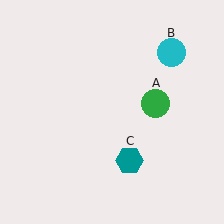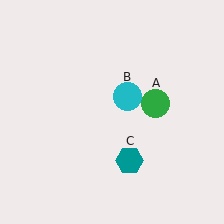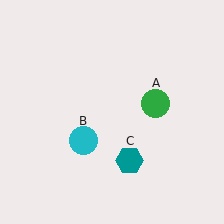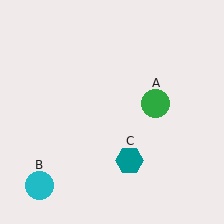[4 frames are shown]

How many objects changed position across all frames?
1 object changed position: cyan circle (object B).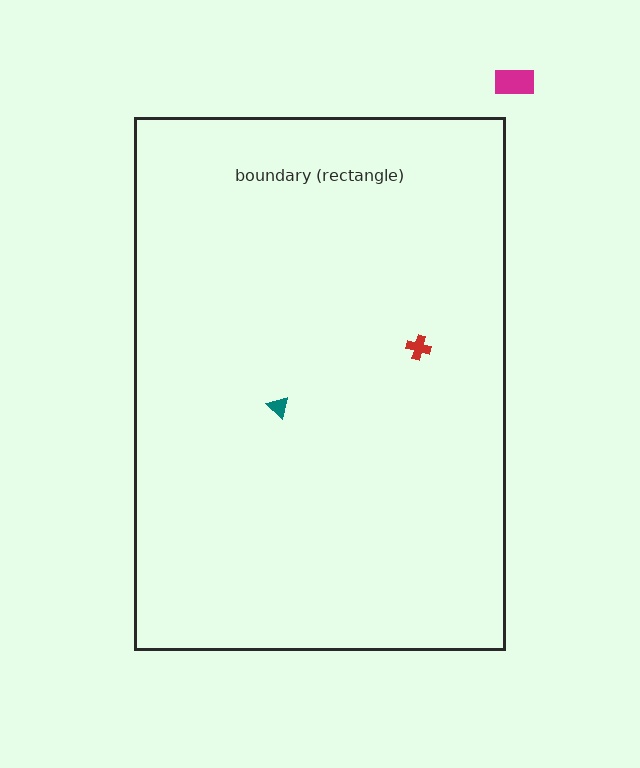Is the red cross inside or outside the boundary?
Inside.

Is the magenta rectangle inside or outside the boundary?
Outside.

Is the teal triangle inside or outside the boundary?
Inside.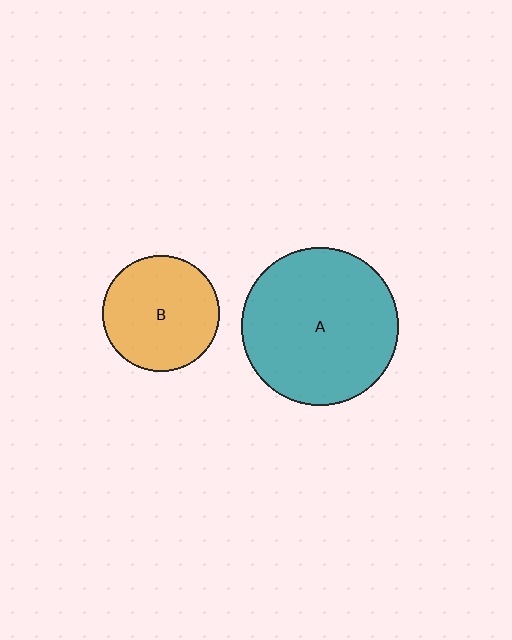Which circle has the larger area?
Circle A (teal).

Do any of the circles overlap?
No, none of the circles overlap.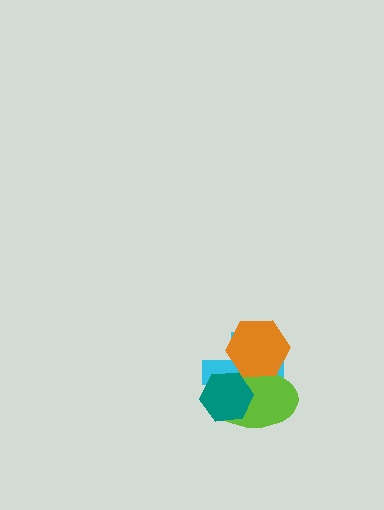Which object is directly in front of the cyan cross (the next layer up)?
The lime ellipse is directly in front of the cyan cross.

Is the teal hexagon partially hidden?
No, no other shape covers it.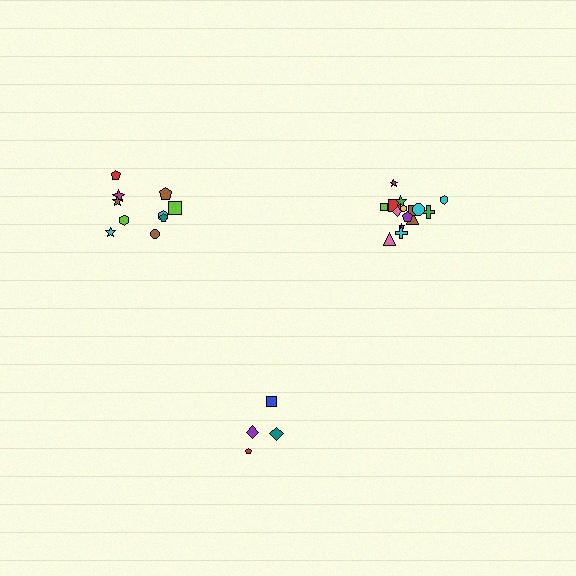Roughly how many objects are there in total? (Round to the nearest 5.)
Roughly 30 objects in total.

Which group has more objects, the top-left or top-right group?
The top-right group.